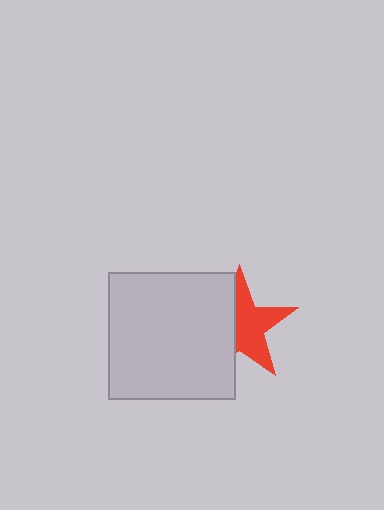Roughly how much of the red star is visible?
About half of it is visible (roughly 58%).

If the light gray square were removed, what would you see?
You would see the complete red star.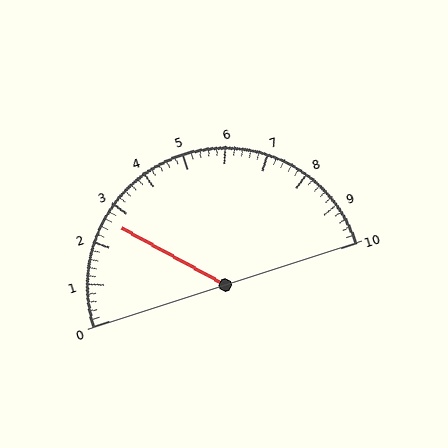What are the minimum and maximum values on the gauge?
The gauge ranges from 0 to 10.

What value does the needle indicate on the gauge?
The needle indicates approximately 2.6.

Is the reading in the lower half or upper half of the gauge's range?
The reading is in the lower half of the range (0 to 10).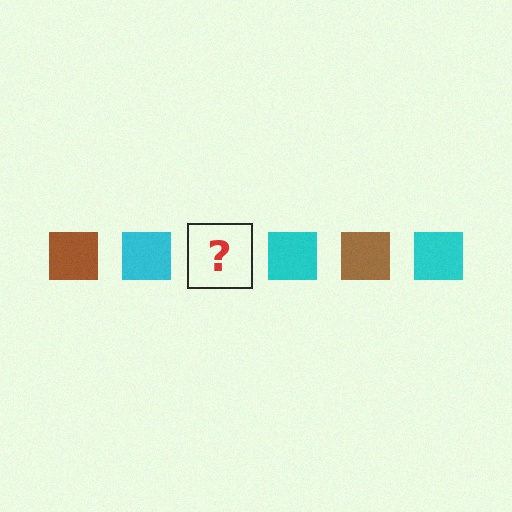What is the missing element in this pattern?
The missing element is a brown square.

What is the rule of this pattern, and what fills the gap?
The rule is that the pattern cycles through brown, cyan squares. The gap should be filled with a brown square.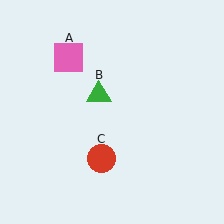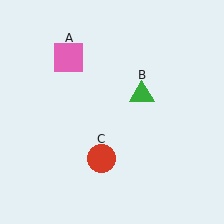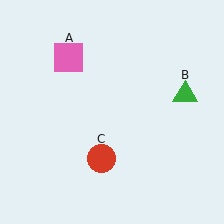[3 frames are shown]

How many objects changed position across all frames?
1 object changed position: green triangle (object B).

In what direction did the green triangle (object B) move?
The green triangle (object B) moved right.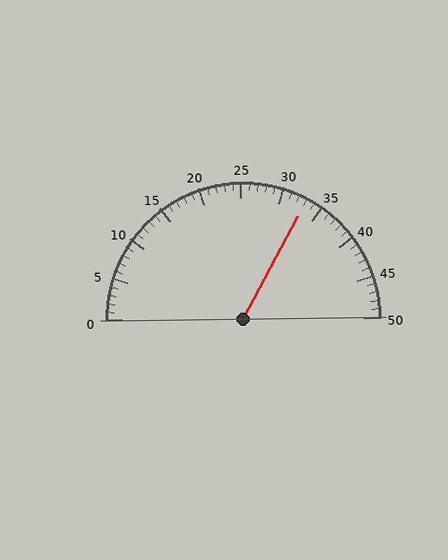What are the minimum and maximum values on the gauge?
The gauge ranges from 0 to 50.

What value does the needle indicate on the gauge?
The needle indicates approximately 33.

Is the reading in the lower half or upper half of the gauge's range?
The reading is in the upper half of the range (0 to 50).